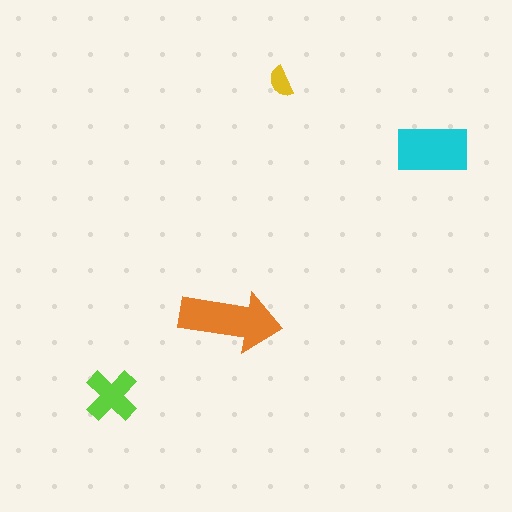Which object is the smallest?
The yellow semicircle.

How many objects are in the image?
There are 4 objects in the image.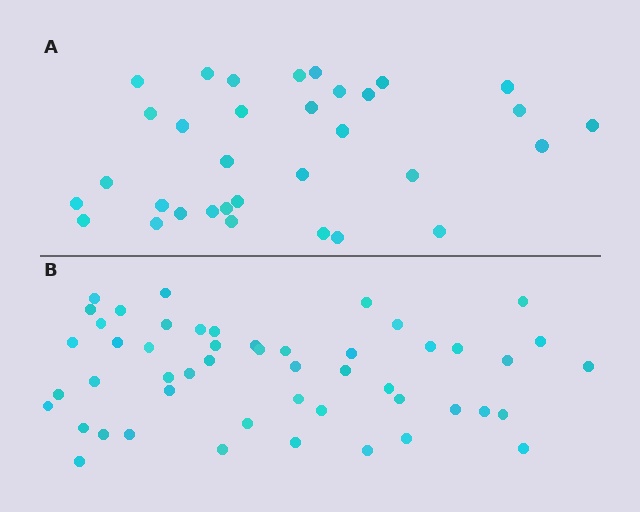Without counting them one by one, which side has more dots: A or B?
Region B (the bottom region) has more dots.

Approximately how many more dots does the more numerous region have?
Region B has approximately 15 more dots than region A.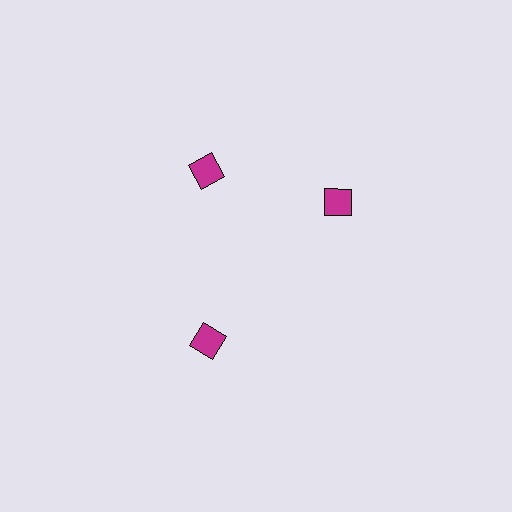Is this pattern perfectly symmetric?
No. The 3 magenta squares are arranged in a ring, but one element near the 3 o'clock position is rotated out of alignment along the ring, breaking the 3-fold rotational symmetry.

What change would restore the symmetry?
The symmetry would be restored by rotating it back into even spacing with its neighbors so that all 3 squares sit at equal angles and equal distance from the center.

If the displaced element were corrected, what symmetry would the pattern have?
It would have 3-fold rotational symmetry — the pattern would map onto itself every 120 degrees.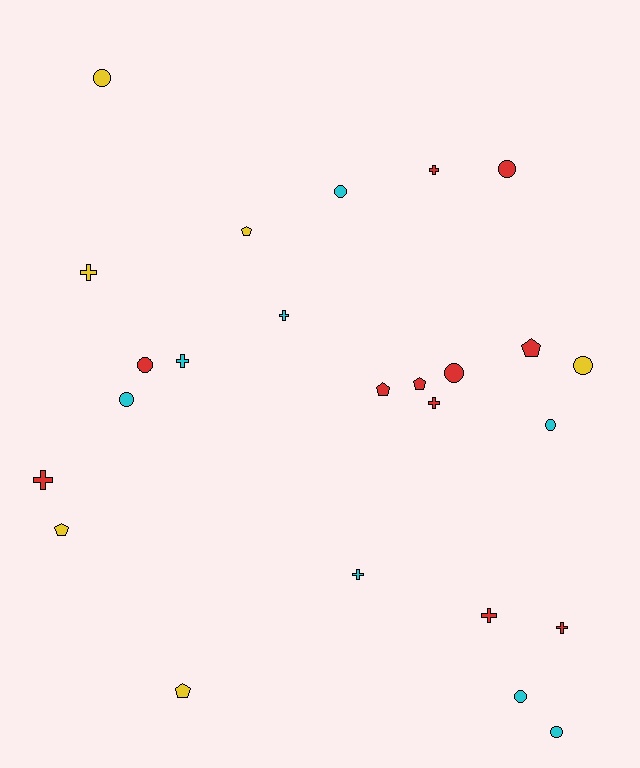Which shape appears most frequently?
Circle, with 10 objects.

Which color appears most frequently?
Red, with 11 objects.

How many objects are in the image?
There are 25 objects.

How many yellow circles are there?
There are 2 yellow circles.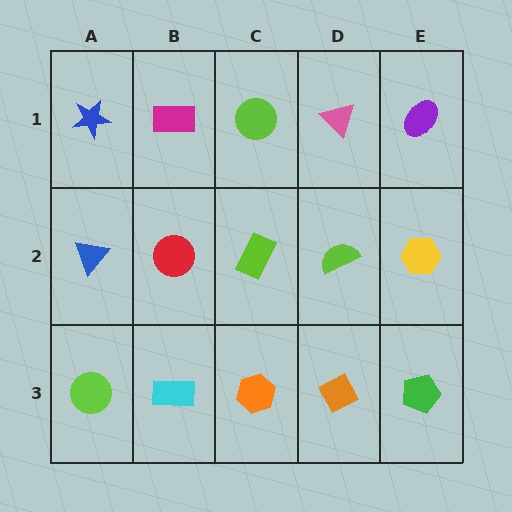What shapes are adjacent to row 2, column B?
A magenta rectangle (row 1, column B), a cyan rectangle (row 3, column B), a blue triangle (row 2, column A), a lime rectangle (row 2, column C).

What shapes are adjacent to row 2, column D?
A pink triangle (row 1, column D), an orange diamond (row 3, column D), a lime rectangle (row 2, column C), a yellow hexagon (row 2, column E).